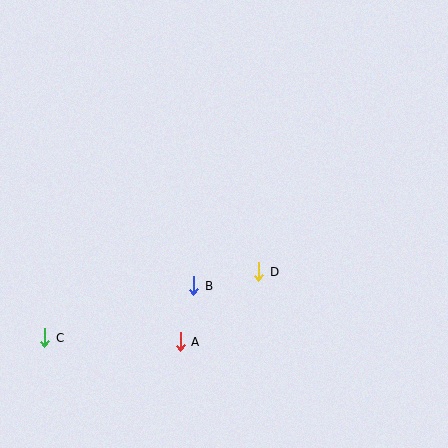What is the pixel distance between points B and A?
The distance between B and A is 57 pixels.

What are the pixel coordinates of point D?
Point D is at (259, 272).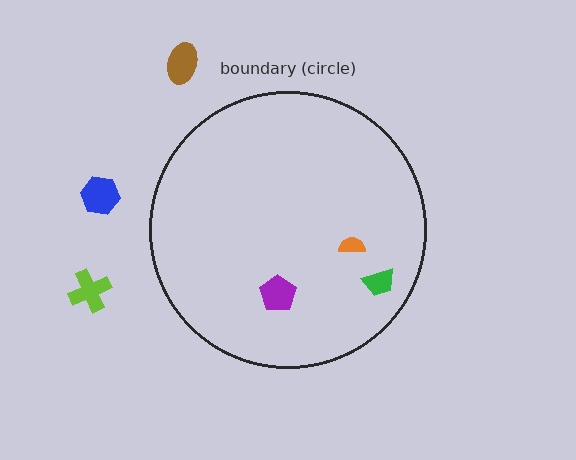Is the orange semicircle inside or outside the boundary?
Inside.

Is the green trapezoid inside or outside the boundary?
Inside.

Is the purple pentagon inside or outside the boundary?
Inside.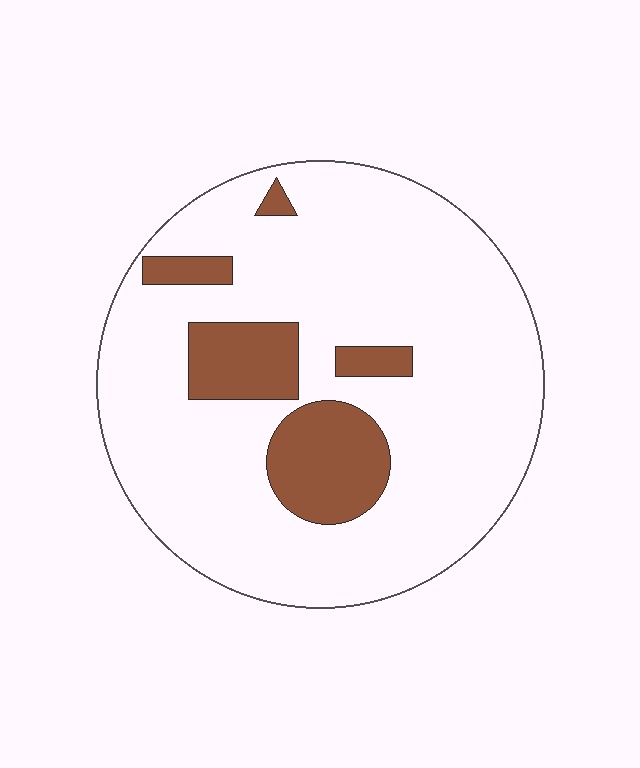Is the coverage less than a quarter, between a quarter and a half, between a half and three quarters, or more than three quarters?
Less than a quarter.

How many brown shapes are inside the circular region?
5.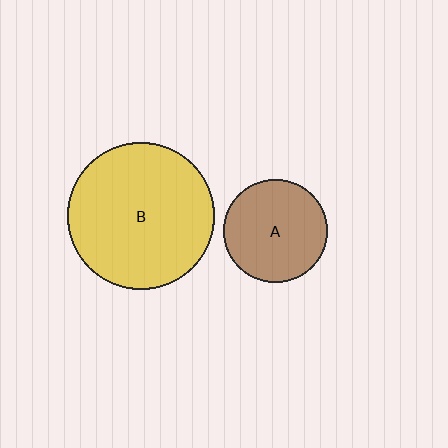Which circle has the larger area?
Circle B (yellow).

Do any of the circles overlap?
No, none of the circles overlap.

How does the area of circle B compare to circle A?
Approximately 2.0 times.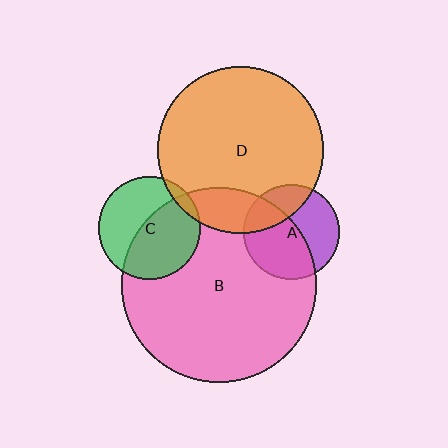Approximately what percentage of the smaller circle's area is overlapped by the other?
Approximately 15%.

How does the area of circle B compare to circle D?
Approximately 1.4 times.